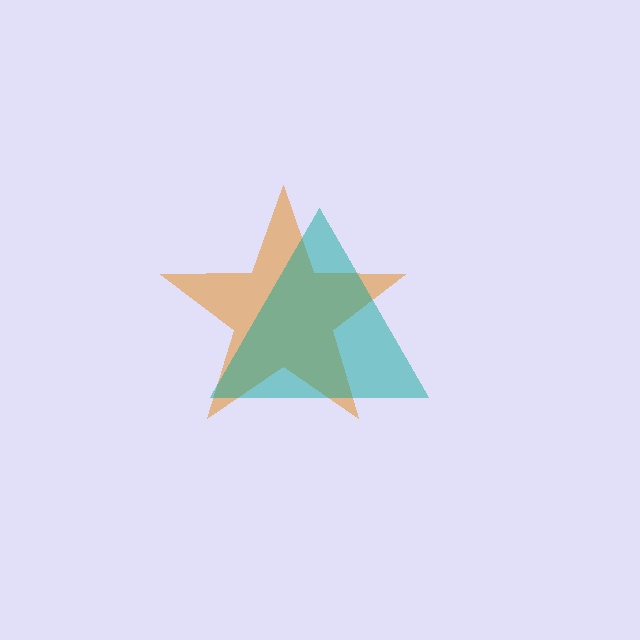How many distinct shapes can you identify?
There are 2 distinct shapes: an orange star, a teal triangle.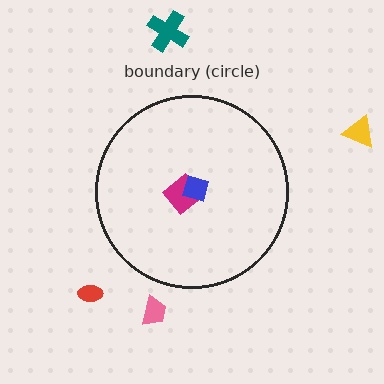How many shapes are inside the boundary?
2 inside, 4 outside.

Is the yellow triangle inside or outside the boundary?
Outside.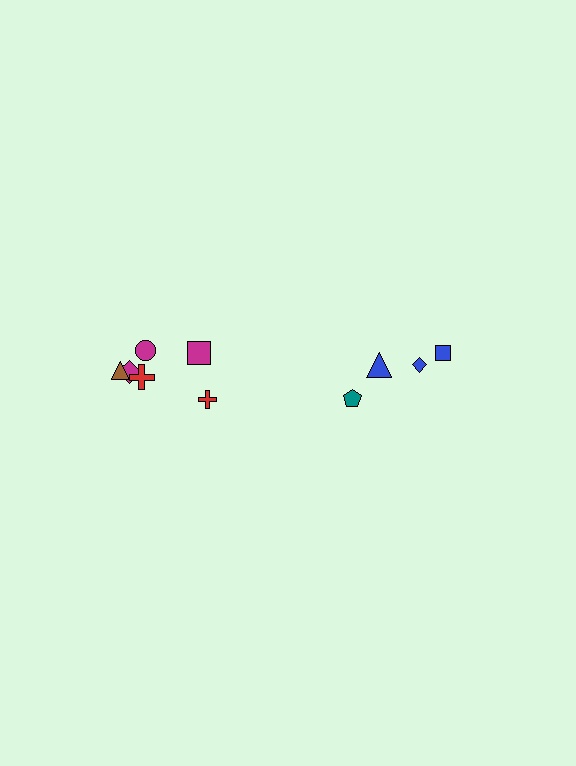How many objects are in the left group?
There are 6 objects.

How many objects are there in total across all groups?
There are 10 objects.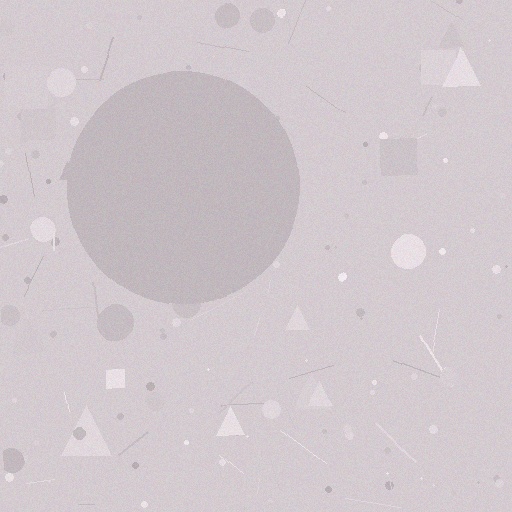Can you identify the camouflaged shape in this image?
The camouflaged shape is a circle.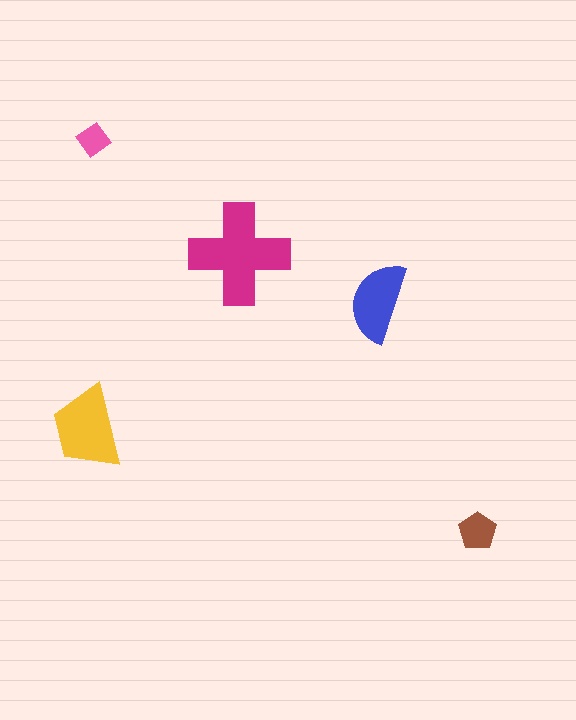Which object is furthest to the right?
The brown pentagon is rightmost.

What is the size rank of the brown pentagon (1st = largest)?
4th.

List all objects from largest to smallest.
The magenta cross, the yellow trapezoid, the blue semicircle, the brown pentagon, the pink diamond.